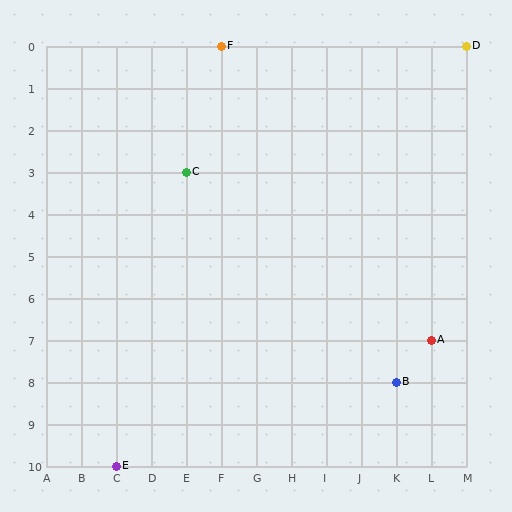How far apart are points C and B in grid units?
Points C and B are 6 columns and 5 rows apart (about 7.8 grid units diagonally).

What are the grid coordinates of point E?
Point E is at grid coordinates (C, 10).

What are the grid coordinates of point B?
Point B is at grid coordinates (K, 8).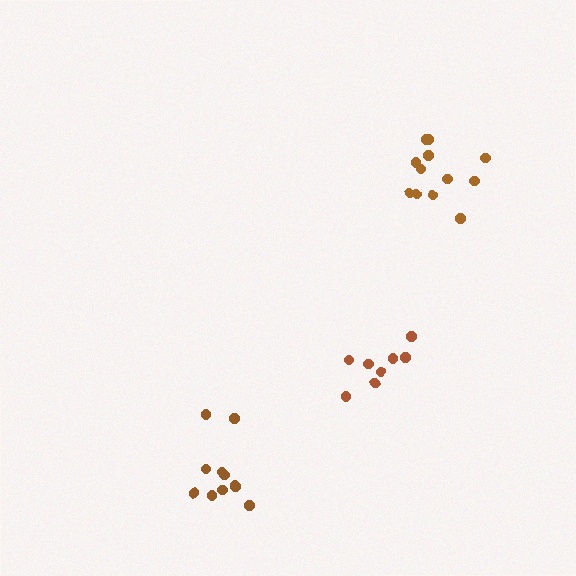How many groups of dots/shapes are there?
There are 3 groups.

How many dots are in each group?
Group 1: 11 dots, Group 2: 12 dots, Group 3: 8 dots (31 total).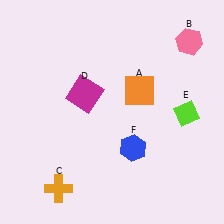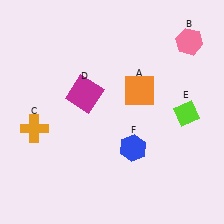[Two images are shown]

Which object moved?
The orange cross (C) moved up.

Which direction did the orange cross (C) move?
The orange cross (C) moved up.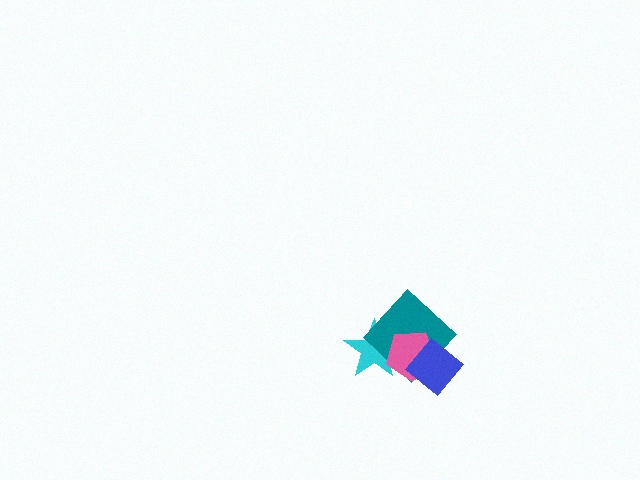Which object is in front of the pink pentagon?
The blue diamond is in front of the pink pentagon.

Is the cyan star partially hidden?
Yes, it is partially covered by another shape.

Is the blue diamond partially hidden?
No, no other shape covers it.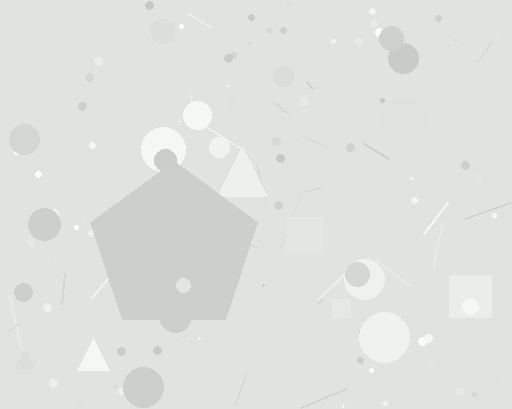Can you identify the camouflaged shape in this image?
The camouflaged shape is a pentagon.